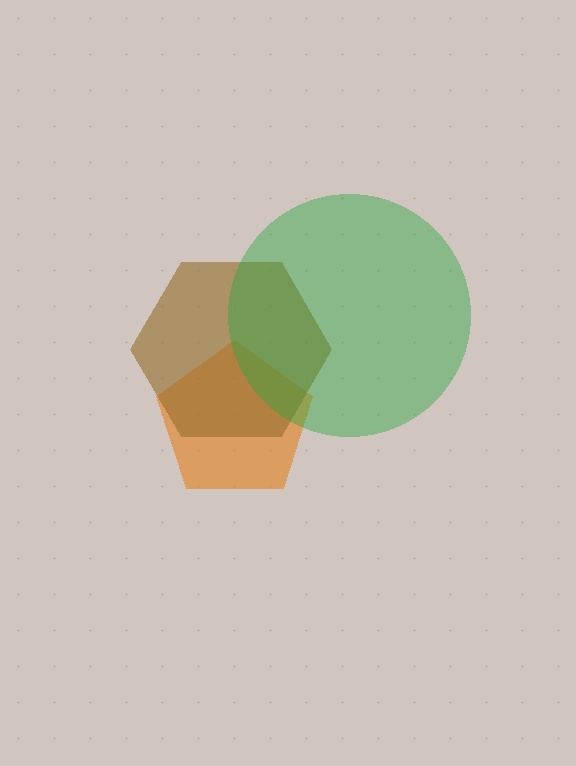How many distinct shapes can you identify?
There are 3 distinct shapes: an orange pentagon, a brown hexagon, a green circle.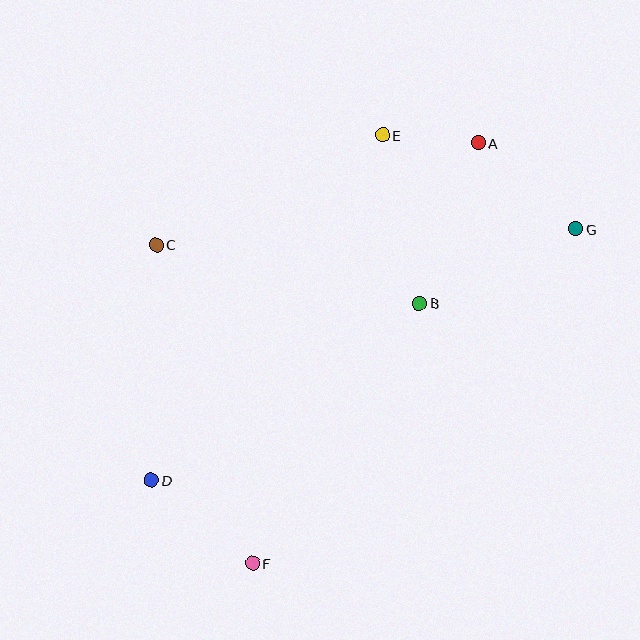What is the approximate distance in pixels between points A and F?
The distance between A and F is approximately 477 pixels.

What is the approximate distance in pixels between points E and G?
The distance between E and G is approximately 214 pixels.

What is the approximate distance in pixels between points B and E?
The distance between B and E is approximately 172 pixels.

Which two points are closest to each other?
Points A and E are closest to each other.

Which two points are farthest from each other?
Points D and G are farthest from each other.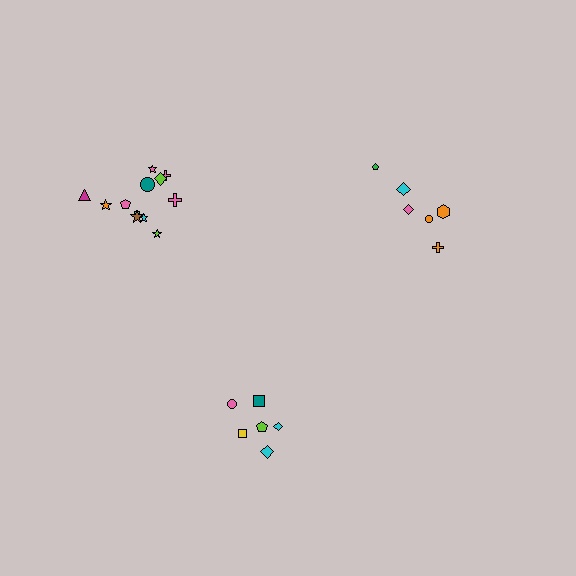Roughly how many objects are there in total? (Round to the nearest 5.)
Roughly 25 objects in total.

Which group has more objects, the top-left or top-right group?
The top-left group.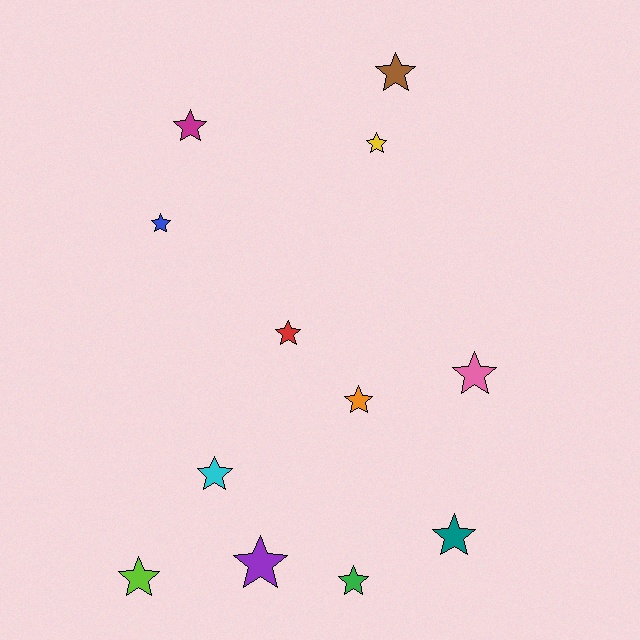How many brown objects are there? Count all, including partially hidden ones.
There is 1 brown object.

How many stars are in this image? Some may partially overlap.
There are 12 stars.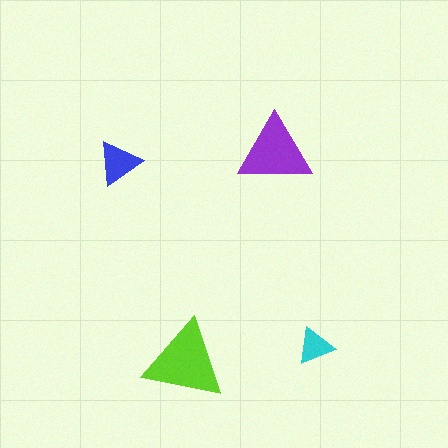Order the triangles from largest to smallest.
the lime one, the purple one, the blue one, the cyan one.